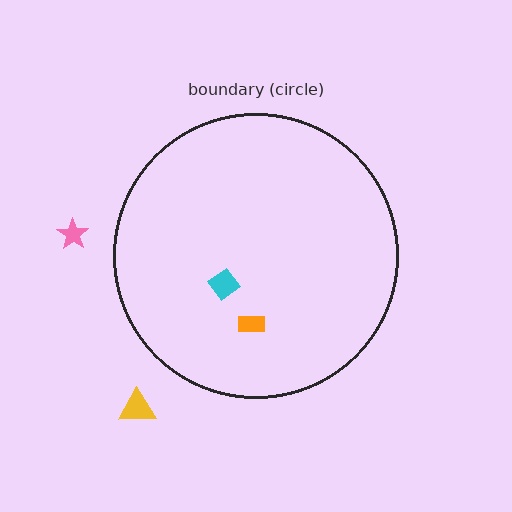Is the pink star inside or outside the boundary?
Outside.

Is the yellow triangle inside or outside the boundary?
Outside.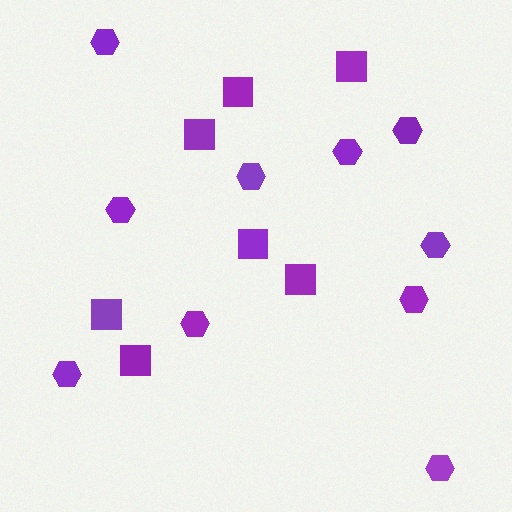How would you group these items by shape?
There are 2 groups: one group of squares (7) and one group of hexagons (10).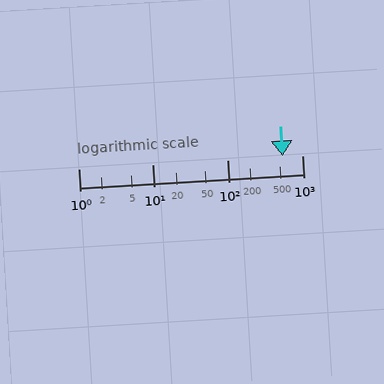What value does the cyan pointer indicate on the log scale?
The pointer indicates approximately 550.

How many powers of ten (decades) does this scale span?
The scale spans 3 decades, from 1 to 1000.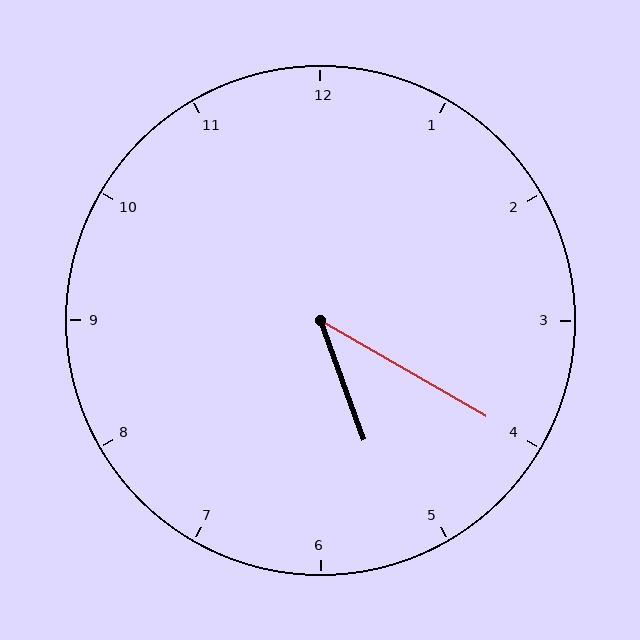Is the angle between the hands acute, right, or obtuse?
It is acute.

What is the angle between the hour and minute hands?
Approximately 40 degrees.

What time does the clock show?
5:20.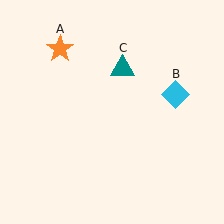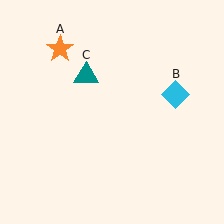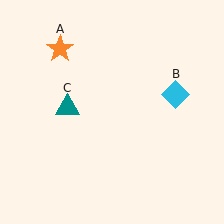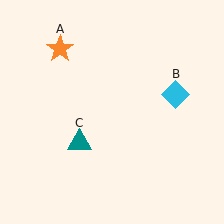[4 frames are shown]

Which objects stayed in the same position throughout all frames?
Orange star (object A) and cyan diamond (object B) remained stationary.